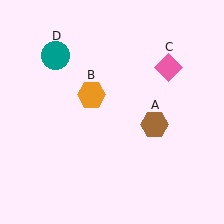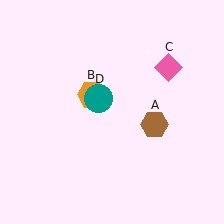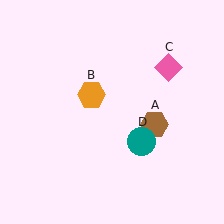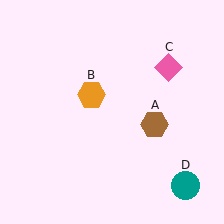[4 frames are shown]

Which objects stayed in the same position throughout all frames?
Brown hexagon (object A) and orange hexagon (object B) and pink diamond (object C) remained stationary.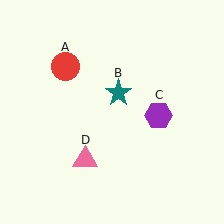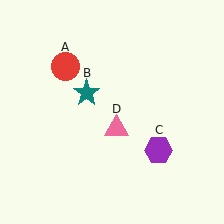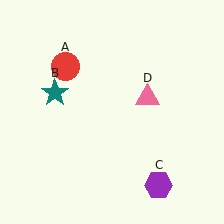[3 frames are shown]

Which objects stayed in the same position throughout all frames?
Red circle (object A) remained stationary.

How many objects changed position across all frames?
3 objects changed position: teal star (object B), purple hexagon (object C), pink triangle (object D).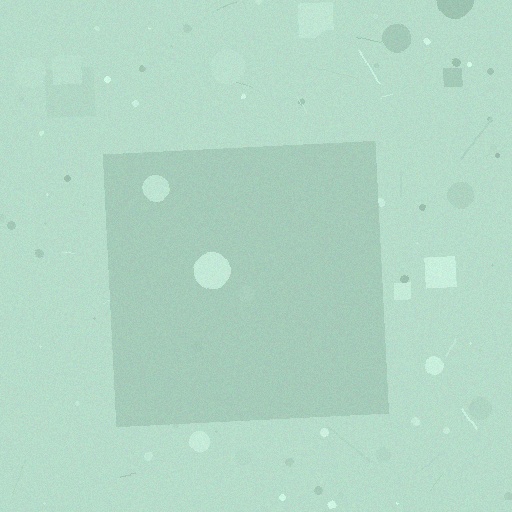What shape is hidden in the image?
A square is hidden in the image.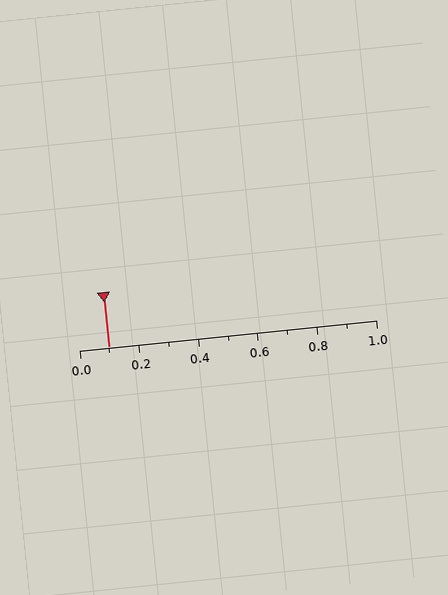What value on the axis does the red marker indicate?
The marker indicates approximately 0.1.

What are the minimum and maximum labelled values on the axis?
The axis runs from 0.0 to 1.0.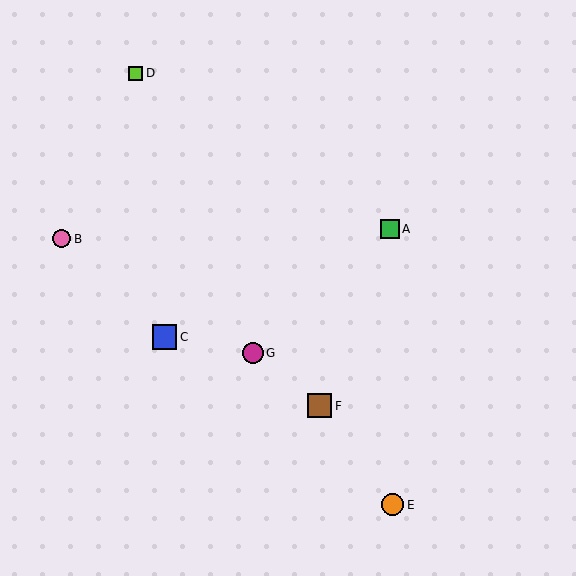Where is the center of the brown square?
The center of the brown square is at (319, 406).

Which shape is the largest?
The blue square (labeled C) is the largest.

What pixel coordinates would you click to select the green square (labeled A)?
Click at (390, 229) to select the green square A.